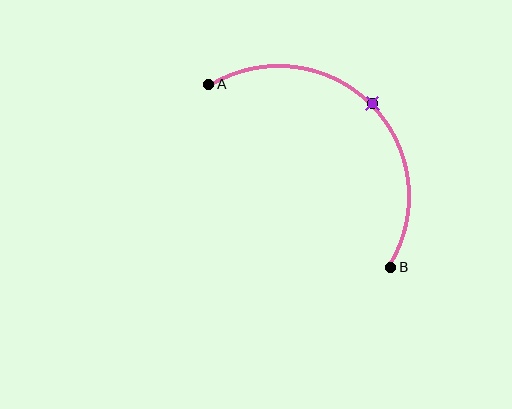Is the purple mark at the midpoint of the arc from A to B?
Yes. The purple mark lies on the arc at equal arc-length from both A and B — it is the arc midpoint.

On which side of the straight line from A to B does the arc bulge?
The arc bulges above and to the right of the straight line connecting A and B.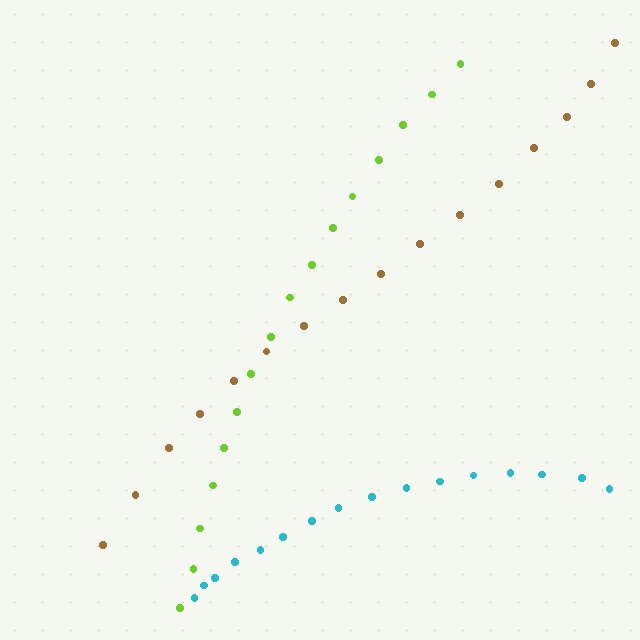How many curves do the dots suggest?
There are 3 distinct paths.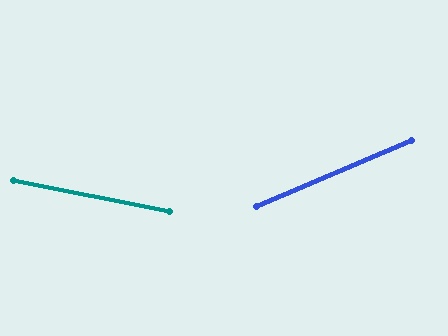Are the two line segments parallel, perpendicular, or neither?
Neither parallel nor perpendicular — they differ by about 34°.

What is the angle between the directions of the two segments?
Approximately 34 degrees.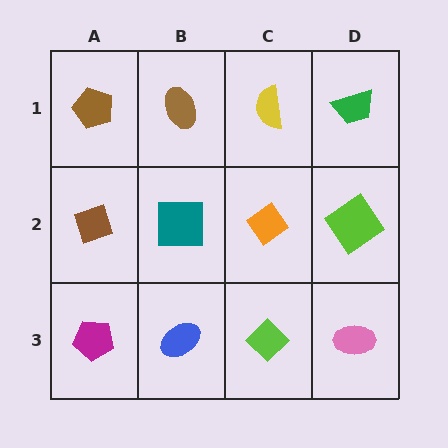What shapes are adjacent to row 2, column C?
A yellow semicircle (row 1, column C), a lime diamond (row 3, column C), a teal square (row 2, column B), a lime diamond (row 2, column D).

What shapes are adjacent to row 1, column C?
An orange diamond (row 2, column C), a brown ellipse (row 1, column B), a green trapezoid (row 1, column D).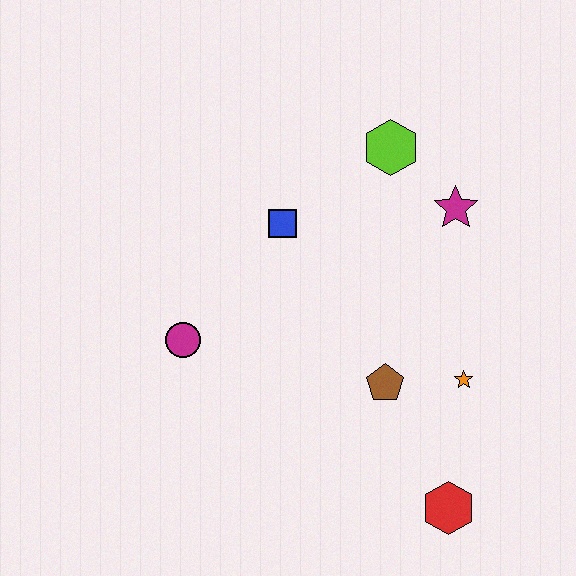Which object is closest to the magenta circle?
The blue square is closest to the magenta circle.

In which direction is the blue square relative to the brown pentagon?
The blue square is above the brown pentagon.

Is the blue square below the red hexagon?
No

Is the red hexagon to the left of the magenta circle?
No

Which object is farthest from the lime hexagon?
The red hexagon is farthest from the lime hexagon.